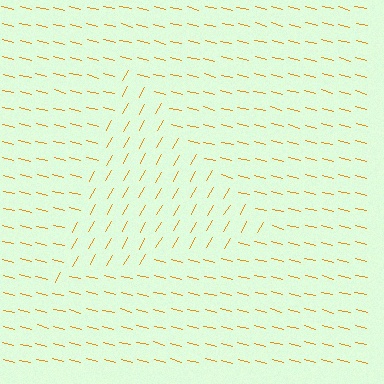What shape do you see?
I see a triangle.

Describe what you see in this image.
The image is filled with small orange line segments. A triangle region in the image has lines oriented differently from the surrounding lines, creating a visible texture boundary.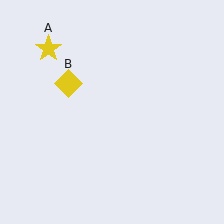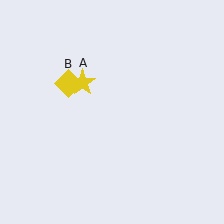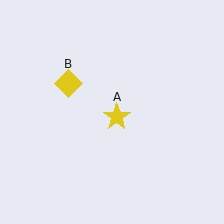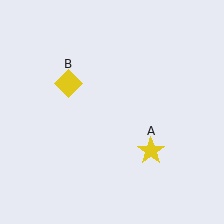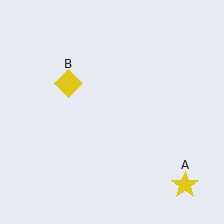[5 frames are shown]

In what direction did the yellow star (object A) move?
The yellow star (object A) moved down and to the right.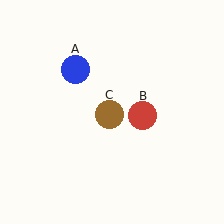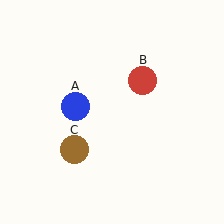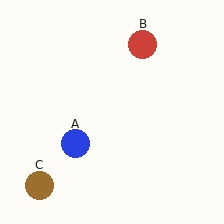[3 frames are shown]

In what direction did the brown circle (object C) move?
The brown circle (object C) moved down and to the left.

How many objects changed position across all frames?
3 objects changed position: blue circle (object A), red circle (object B), brown circle (object C).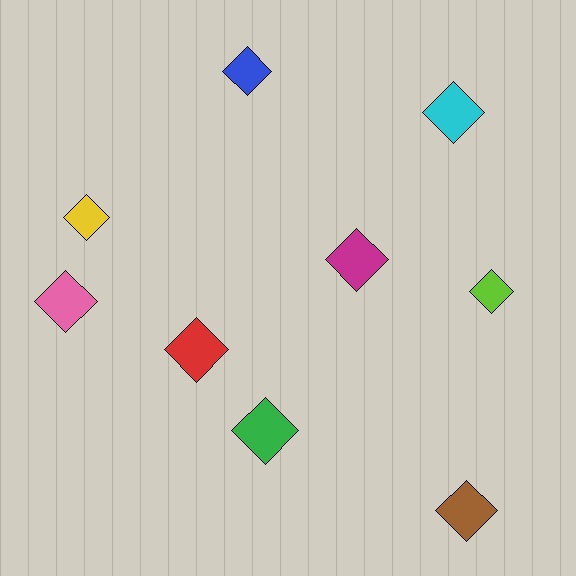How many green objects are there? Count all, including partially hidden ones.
There is 1 green object.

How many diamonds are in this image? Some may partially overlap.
There are 9 diamonds.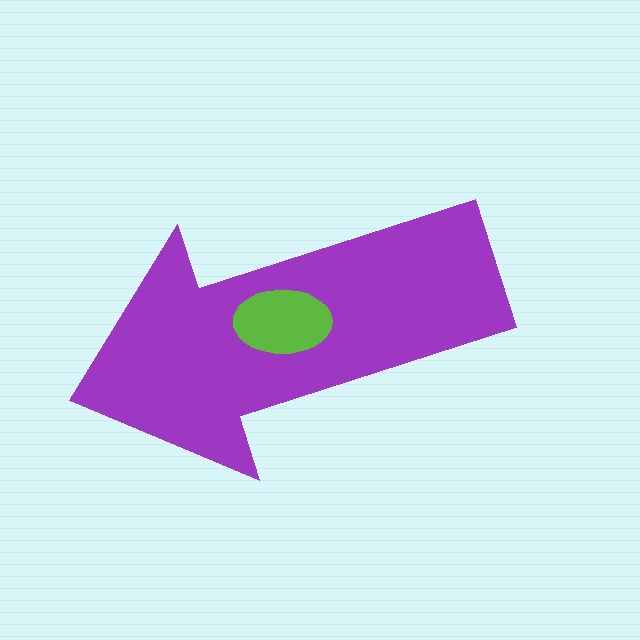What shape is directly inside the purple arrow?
The lime ellipse.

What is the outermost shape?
The purple arrow.